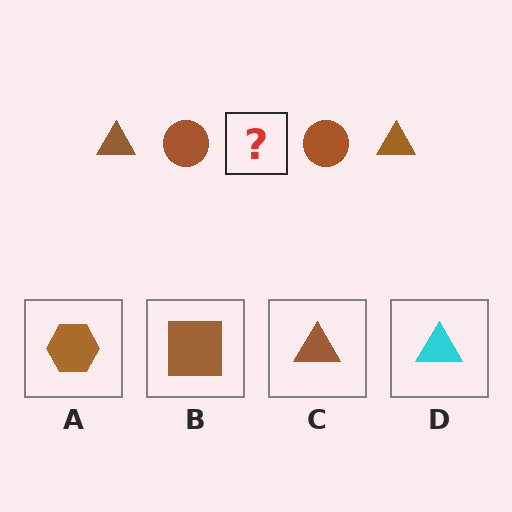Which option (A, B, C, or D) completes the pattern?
C.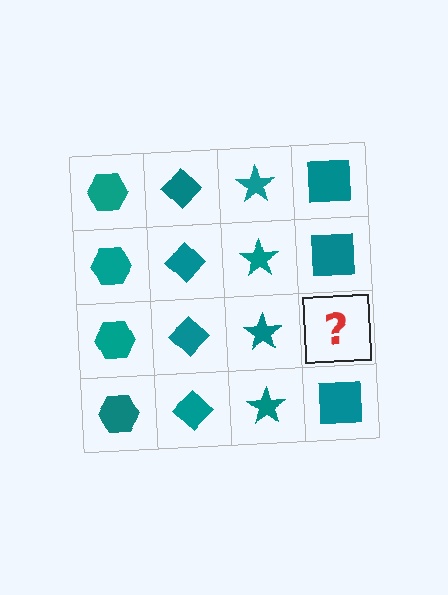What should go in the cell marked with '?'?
The missing cell should contain a teal square.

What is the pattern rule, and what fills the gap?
The rule is that each column has a consistent shape. The gap should be filled with a teal square.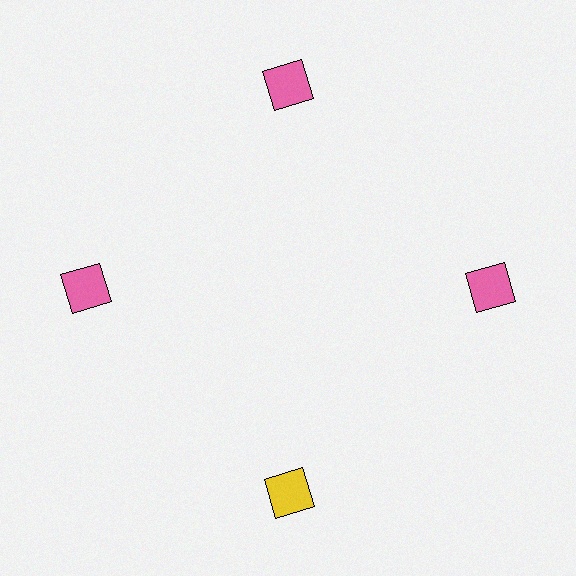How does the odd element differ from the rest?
It has a different color: yellow instead of pink.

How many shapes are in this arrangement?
There are 4 shapes arranged in a ring pattern.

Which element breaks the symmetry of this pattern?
The yellow square at roughly the 6 o'clock position breaks the symmetry. All other shapes are pink squares.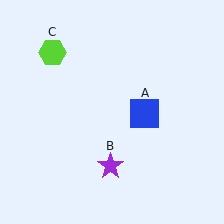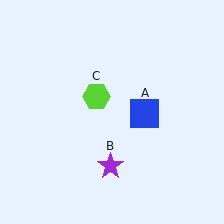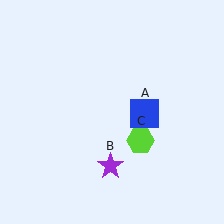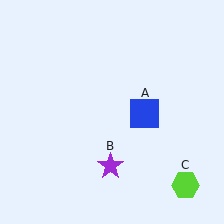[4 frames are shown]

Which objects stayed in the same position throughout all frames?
Blue square (object A) and purple star (object B) remained stationary.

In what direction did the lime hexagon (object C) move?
The lime hexagon (object C) moved down and to the right.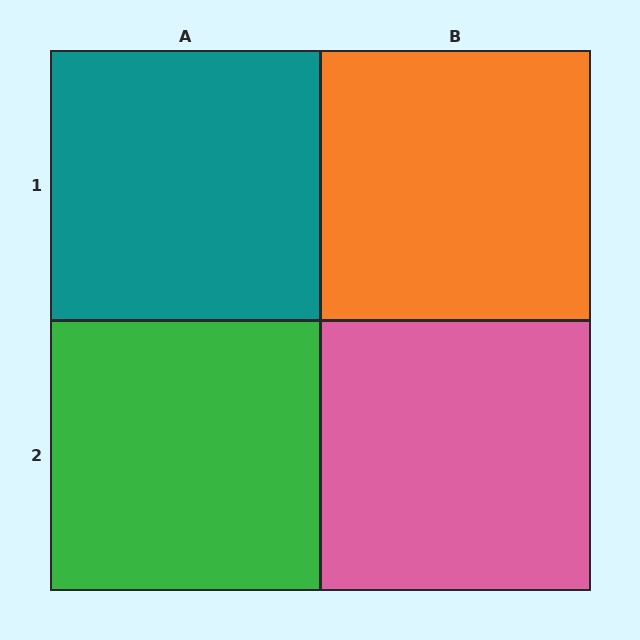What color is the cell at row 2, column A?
Green.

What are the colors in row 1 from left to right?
Teal, orange.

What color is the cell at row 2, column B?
Pink.